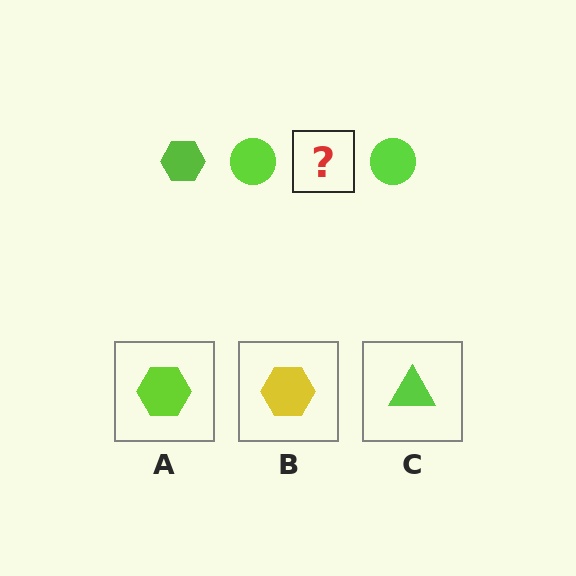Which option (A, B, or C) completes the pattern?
A.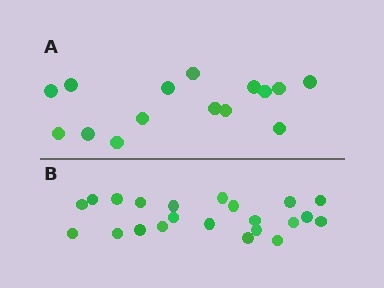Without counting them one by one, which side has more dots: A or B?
Region B (the bottom region) has more dots.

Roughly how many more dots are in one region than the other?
Region B has roughly 8 or so more dots than region A.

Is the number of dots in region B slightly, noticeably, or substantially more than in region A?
Region B has substantially more. The ratio is roughly 1.5 to 1.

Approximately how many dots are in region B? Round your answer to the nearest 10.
About 20 dots. (The exact count is 22, which rounds to 20.)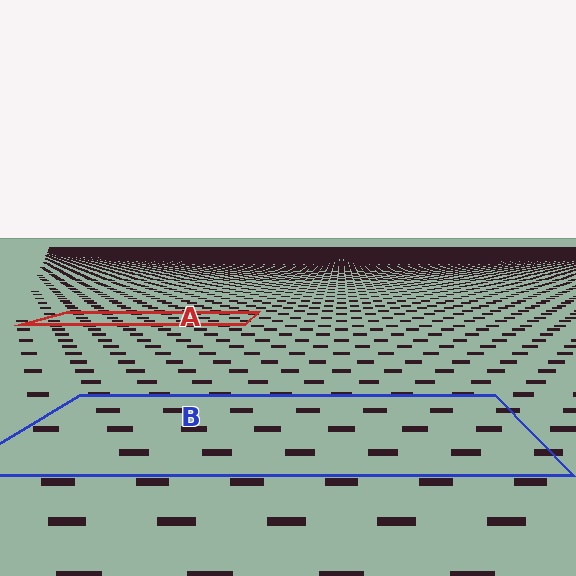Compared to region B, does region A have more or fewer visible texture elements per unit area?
Region A has more texture elements per unit area — they are packed more densely because it is farther away.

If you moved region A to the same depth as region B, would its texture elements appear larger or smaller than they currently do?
They would appear larger. At a closer depth, the same texture elements are projected at a bigger on-screen size.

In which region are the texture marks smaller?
The texture marks are smaller in region A, because it is farther away.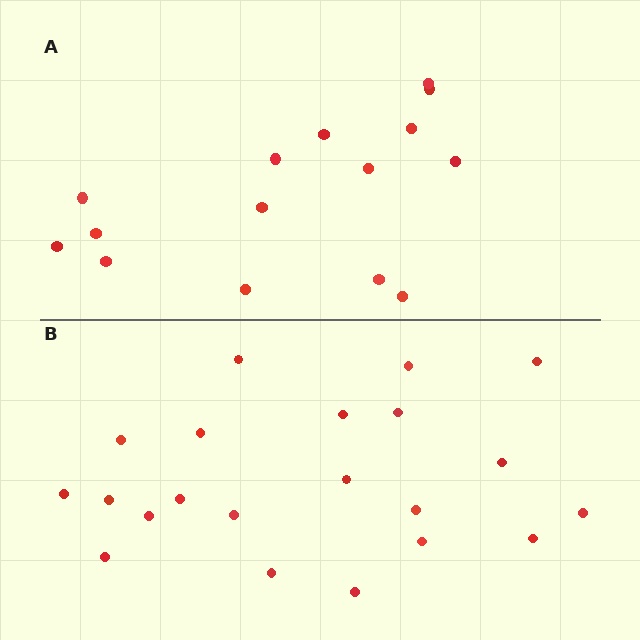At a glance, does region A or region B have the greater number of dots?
Region B (the bottom region) has more dots.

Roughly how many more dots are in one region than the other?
Region B has about 6 more dots than region A.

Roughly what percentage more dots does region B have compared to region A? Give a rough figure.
About 40% more.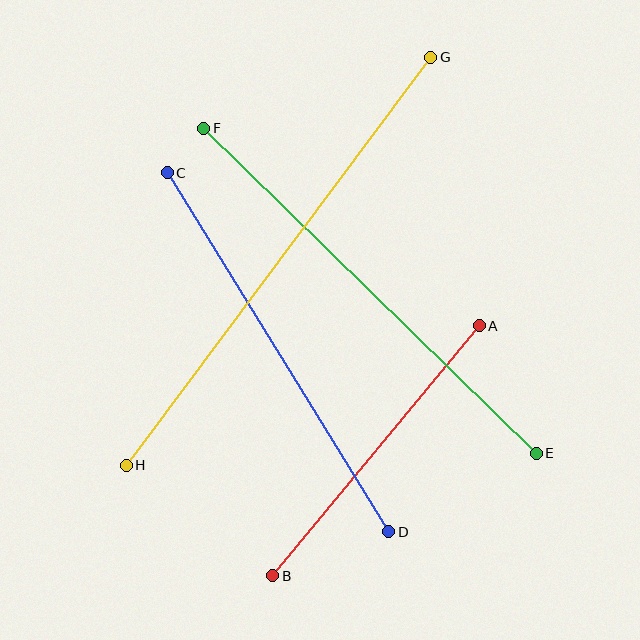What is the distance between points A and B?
The distance is approximately 324 pixels.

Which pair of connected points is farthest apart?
Points G and H are farthest apart.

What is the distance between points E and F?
The distance is approximately 465 pixels.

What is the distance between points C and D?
The distance is approximately 422 pixels.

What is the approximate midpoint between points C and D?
The midpoint is at approximately (278, 352) pixels.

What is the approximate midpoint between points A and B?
The midpoint is at approximately (376, 451) pixels.